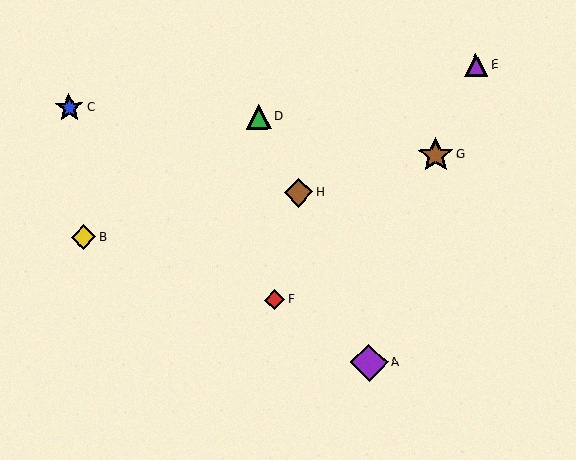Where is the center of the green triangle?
The center of the green triangle is at (259, 117).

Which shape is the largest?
The purple diamond (labeled A) is the largest.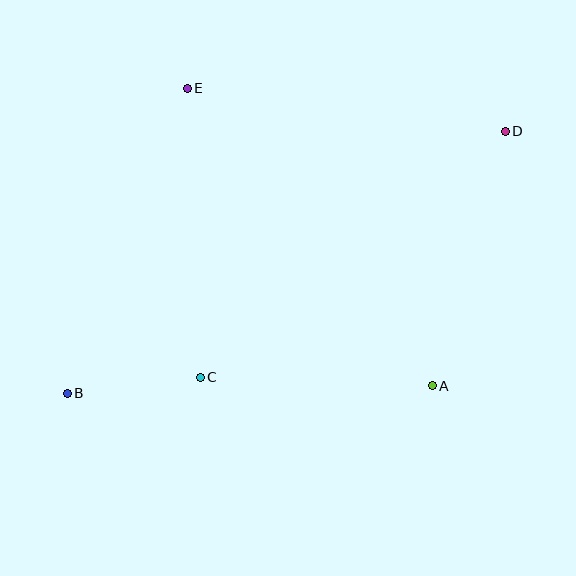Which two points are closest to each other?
Points B and C are closest to each other.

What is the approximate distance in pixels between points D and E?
The distance between D and E is approximately 321 pixels.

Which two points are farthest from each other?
Points B and D are farthest from each other.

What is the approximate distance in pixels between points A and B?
The distance between A and B is approximately 365 pixels.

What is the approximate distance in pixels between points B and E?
The distance between B and E is approximately 328 pixels.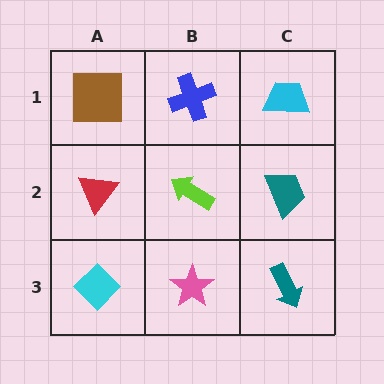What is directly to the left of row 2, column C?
A lime arrow.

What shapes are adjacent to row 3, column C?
A teal trapezoid (row 2, column C), a pink star (row 3, column B).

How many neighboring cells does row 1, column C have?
2.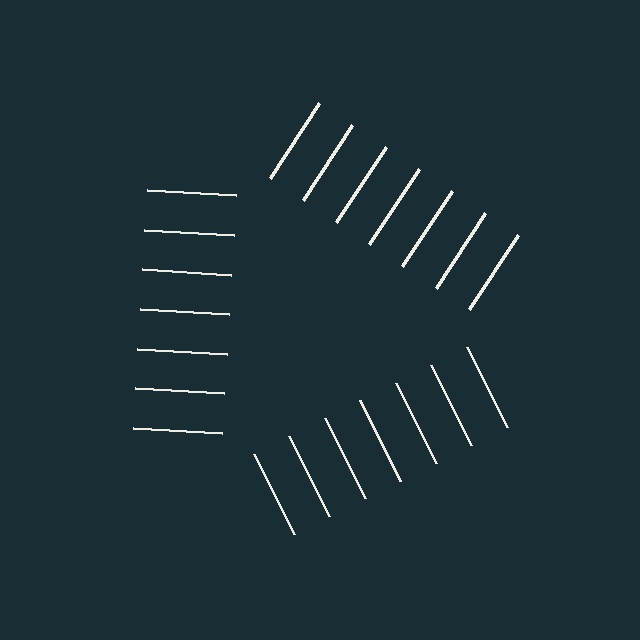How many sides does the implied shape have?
3 sides — the line-ends trace a triangle.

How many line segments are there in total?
21 — 7 along each of the 3 edges.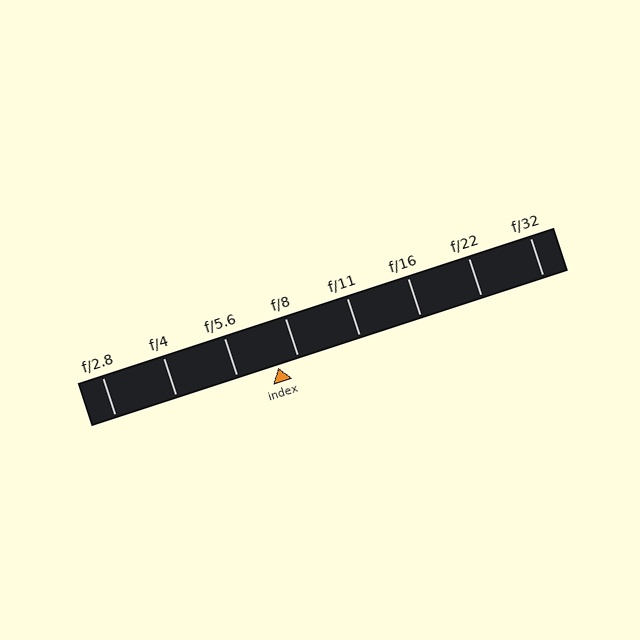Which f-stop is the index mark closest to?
The index mark is closest to f/8.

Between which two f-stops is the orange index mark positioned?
The index mark is between f/5.6 and f/8.